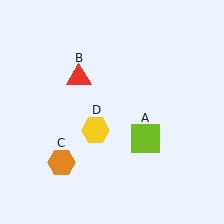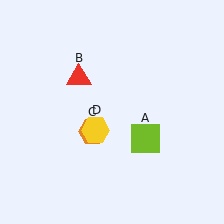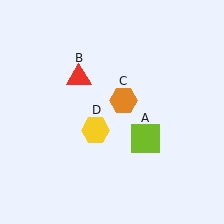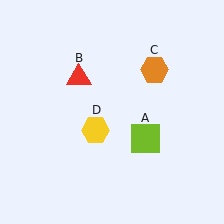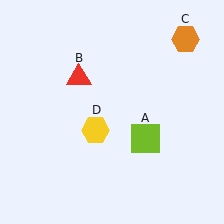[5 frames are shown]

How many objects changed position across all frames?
1 object changed position: orange hexagon (object C).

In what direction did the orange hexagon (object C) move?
The orange hexagon (object C) moved up and to the right.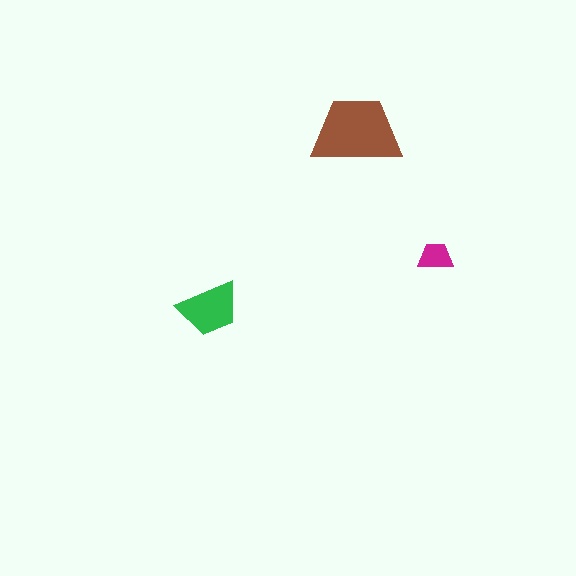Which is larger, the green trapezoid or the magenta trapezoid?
The green one.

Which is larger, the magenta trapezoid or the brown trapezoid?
The brown one.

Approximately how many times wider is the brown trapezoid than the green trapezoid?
About 1.5 times wider.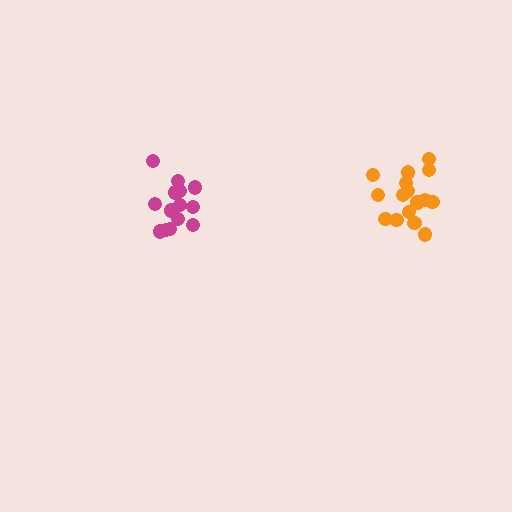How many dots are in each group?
Group 1: 16 dots, Group 2: 15 dots (31 total).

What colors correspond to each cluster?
The clusters are colored: orange, magenta.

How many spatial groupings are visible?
There are 2 spatial groupings.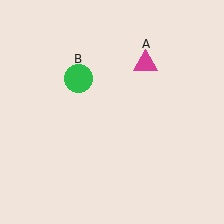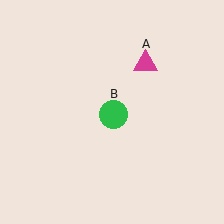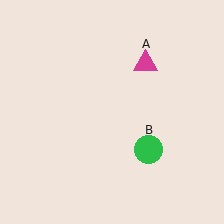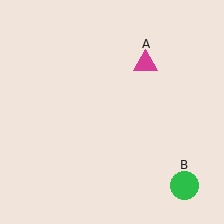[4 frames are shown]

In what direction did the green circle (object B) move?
The green circle (object B) moved down and to the right.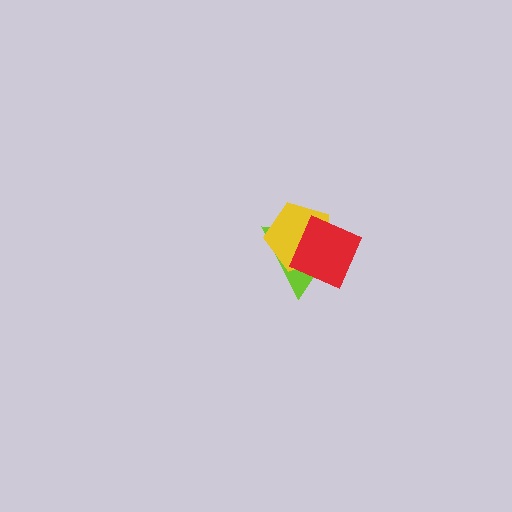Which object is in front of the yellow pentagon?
The red diamond is in front of the yellow pentagon.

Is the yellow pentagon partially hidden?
Yes, it is partially covered by another shape.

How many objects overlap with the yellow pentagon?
2 objects overlap with the yellow pentagon.